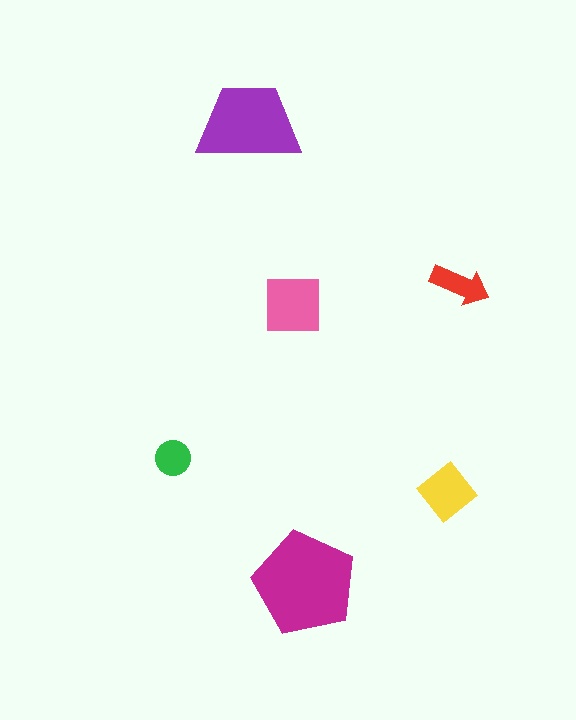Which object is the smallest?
The green circle.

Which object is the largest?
The magenta pentagon.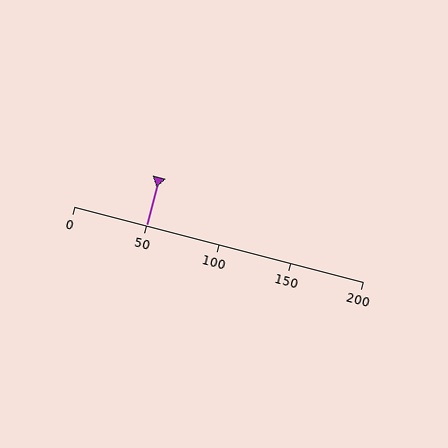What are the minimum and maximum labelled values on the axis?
The axis runs from 0 to 200.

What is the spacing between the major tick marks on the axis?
The major ticks are spaced 50 apart.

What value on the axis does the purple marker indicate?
The marker indicates approximately 50.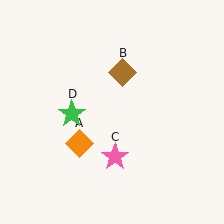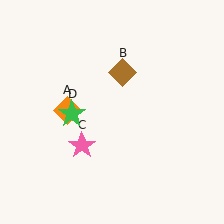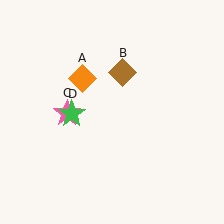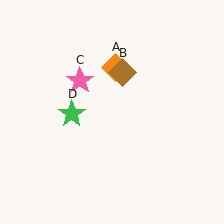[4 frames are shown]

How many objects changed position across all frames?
2 objects changed position: orange diamond (object A), pink star (object C).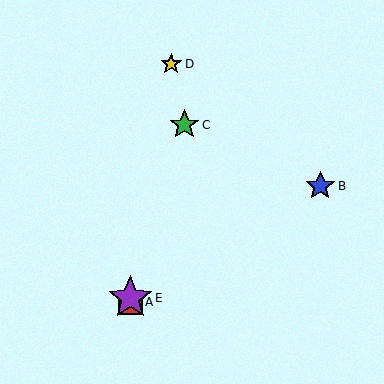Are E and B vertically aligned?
No, E is at x≈130 and B is at x≈320.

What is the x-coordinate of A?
Object A is at x≈130.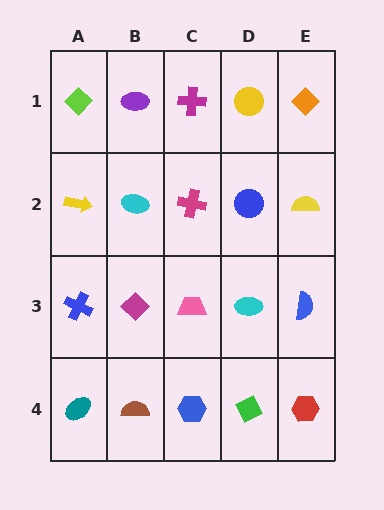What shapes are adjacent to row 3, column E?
A yellow semicircle (row 2, column E), a red hexagon (row 4, column E), a cyan ellipse (row 3, column D).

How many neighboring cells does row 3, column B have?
4.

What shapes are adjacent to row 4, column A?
A blue cross (row 3, column A), a brown semicircle (row 4, column B).